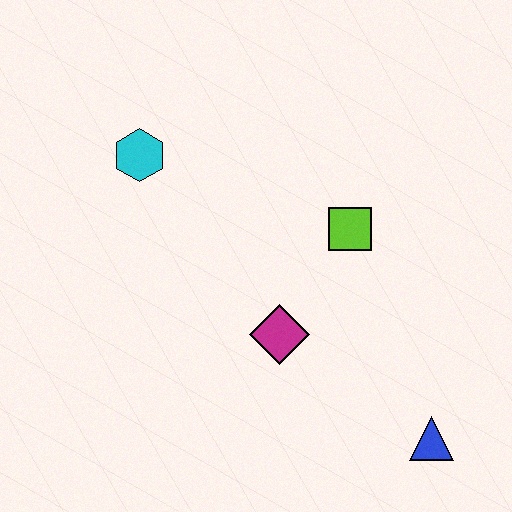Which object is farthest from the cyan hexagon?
The blue triangle is farthest from the cyan hexagon.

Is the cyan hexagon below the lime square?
No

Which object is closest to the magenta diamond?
The lime square is closest to the magenta diamond.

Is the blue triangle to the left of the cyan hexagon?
No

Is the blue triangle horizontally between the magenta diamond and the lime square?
No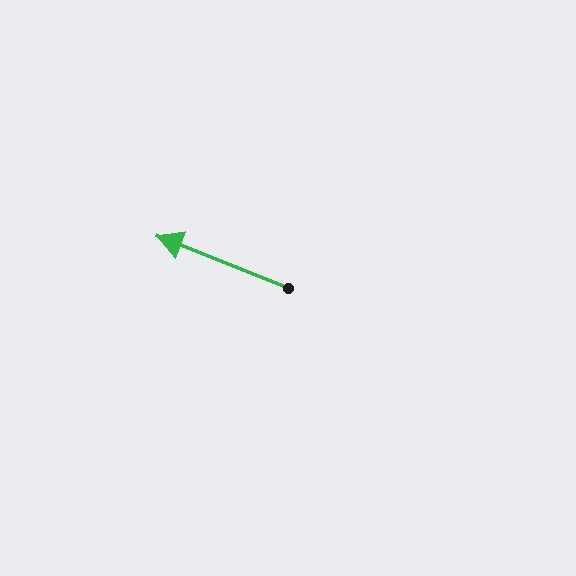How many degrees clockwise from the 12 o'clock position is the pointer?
Approximately 292 degrees.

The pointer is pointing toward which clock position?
Roughly 10 o'clock.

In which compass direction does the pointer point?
West.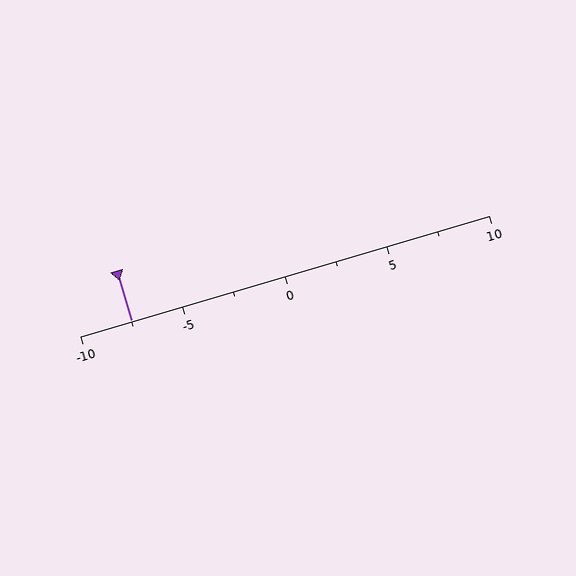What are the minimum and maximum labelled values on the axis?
The axis runs from -10 to 10.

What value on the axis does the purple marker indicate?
The marker indicates approximately -7.5.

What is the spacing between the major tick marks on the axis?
The major ticks are spaced 5 apart.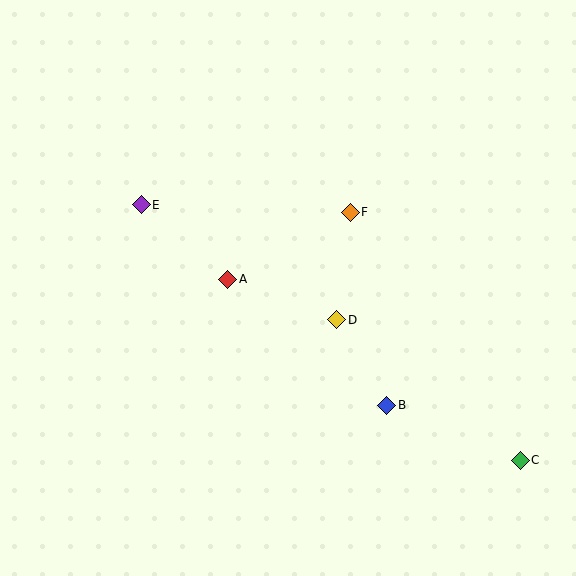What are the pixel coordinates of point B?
Point B is at (387, 405).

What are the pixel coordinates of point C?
Point C is at (520, 460).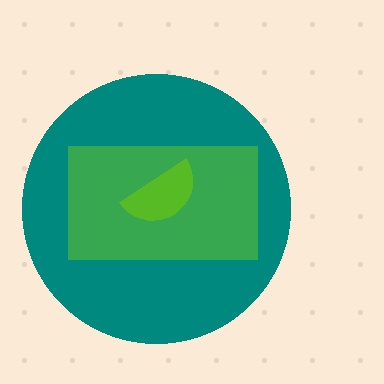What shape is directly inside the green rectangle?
The lime semicircle.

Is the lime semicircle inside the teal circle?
Yes.